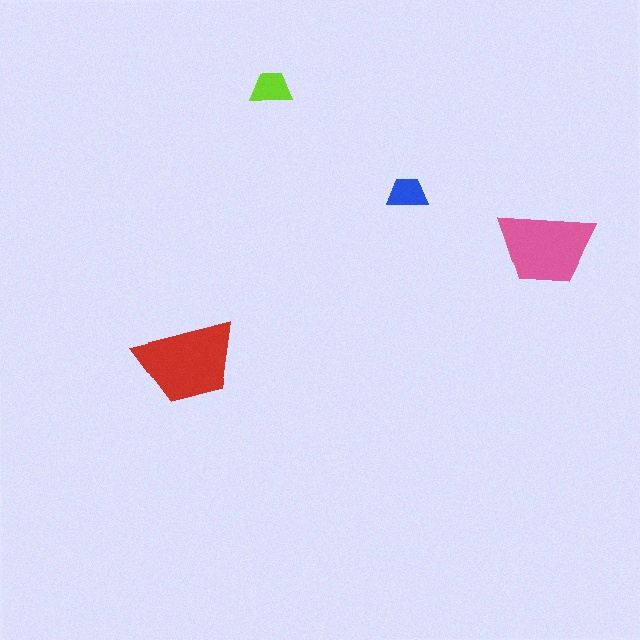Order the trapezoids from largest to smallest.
the red one, the pink one, the lime one, the blue one.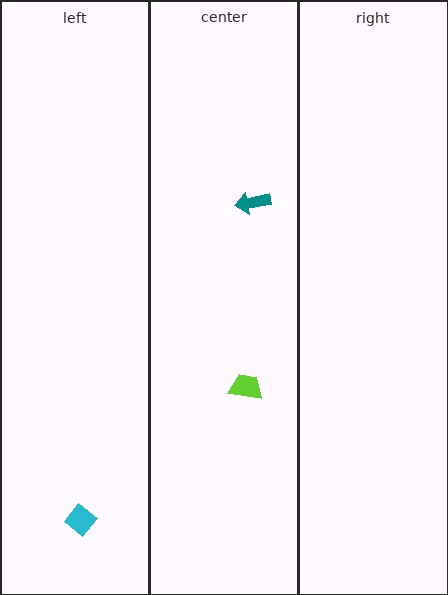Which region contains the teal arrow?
The center region.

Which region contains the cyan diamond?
The left region.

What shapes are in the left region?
The cyan diamond.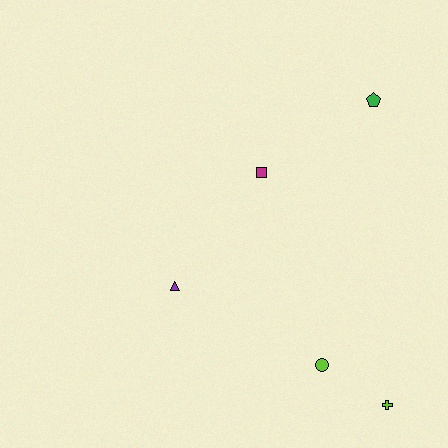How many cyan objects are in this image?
There are no cyan objects.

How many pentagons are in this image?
There is 1 pentagon.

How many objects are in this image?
There are 5 objects.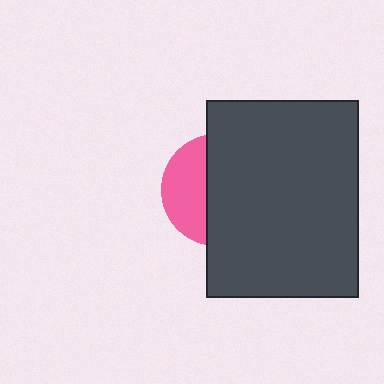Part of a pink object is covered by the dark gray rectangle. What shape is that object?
It is a circle.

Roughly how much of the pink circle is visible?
A small part of it is visible (roughly 37%).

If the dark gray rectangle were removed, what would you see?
You would see the complete pink circle.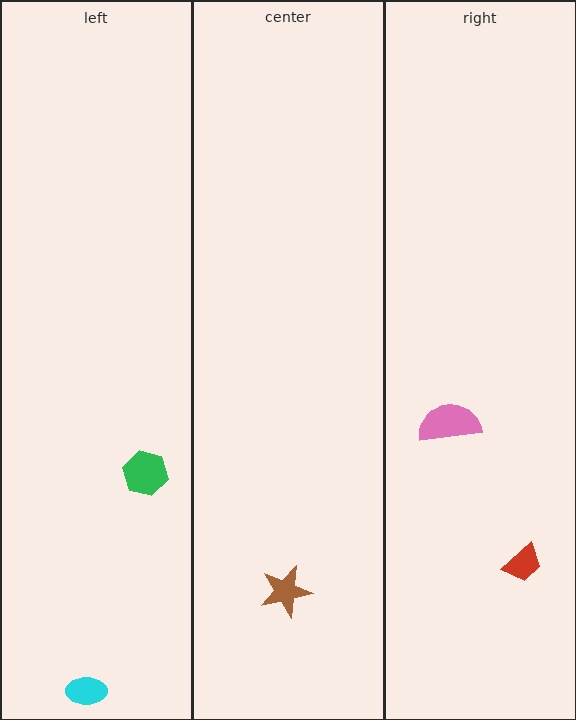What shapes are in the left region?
The green hexagon, the cyan ellipse.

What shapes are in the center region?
The brown star.